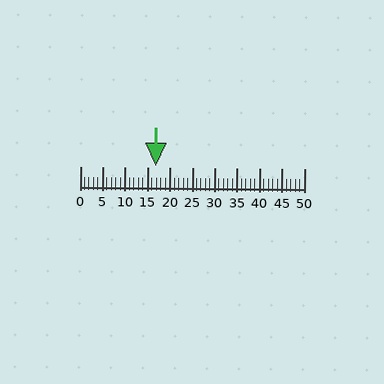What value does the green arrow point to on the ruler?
The green arrow points to approximately 17.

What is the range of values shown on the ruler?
The ruler shows values from 0 to 50.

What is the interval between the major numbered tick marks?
The major tick marks are spaced 5 units apart.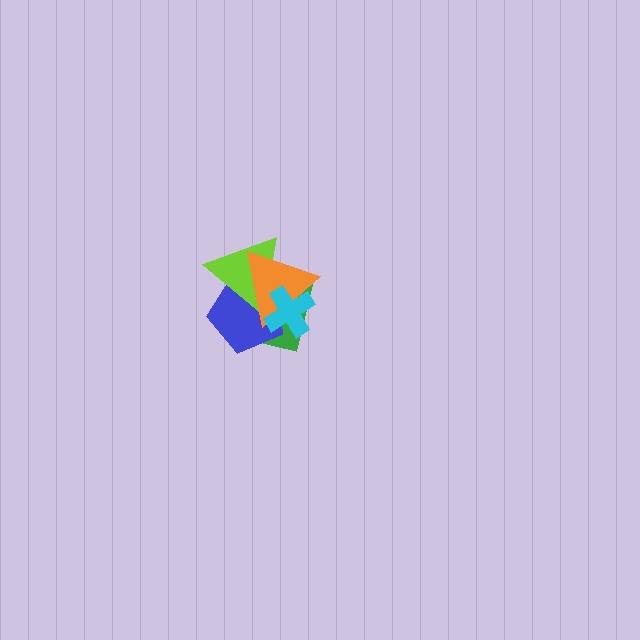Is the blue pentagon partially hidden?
Yes, it is partially covered by another shape.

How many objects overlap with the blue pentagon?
4 objects overlap with the blue pentagon.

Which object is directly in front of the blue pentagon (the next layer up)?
The lime triangle is directly in front of the blue pentagon.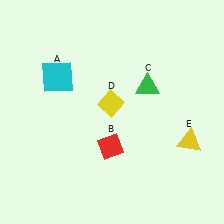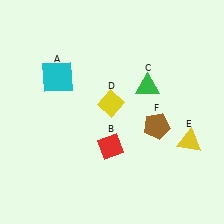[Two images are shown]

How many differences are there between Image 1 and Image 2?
There is 1 difference between the two images.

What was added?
A brown pentagon (F) was added in Image 2.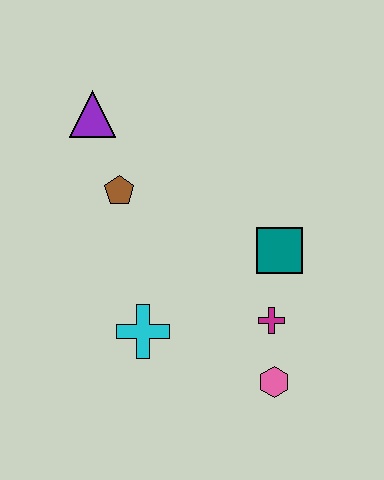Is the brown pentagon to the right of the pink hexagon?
No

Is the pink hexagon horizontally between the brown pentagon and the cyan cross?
No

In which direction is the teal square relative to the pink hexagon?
The teal square is above the pink hexagon.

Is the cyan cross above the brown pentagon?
No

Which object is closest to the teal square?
The magenta cross is closest to the teal square.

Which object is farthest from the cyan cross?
The purple triangle is farthest from the cyan cross.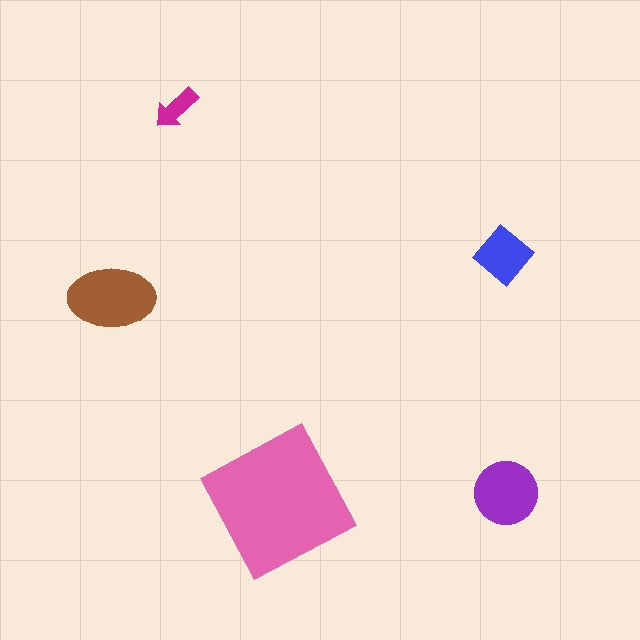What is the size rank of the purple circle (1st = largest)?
3rd.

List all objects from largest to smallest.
The pink square, the brown ellipse, the purple circle, the blue diamond, the magenta arrow.